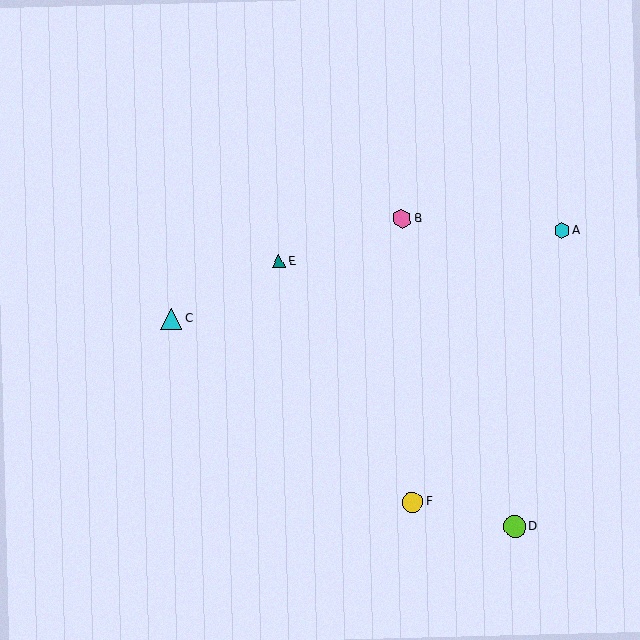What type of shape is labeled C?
Shape C is a cyan triangle.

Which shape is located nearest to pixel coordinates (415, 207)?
The pink hexagon (labeled B) at (402, 219) is nearest to that location.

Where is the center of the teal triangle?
The center of the teal triangle is at (279, 261).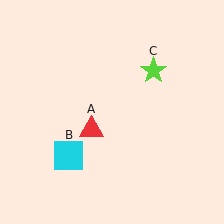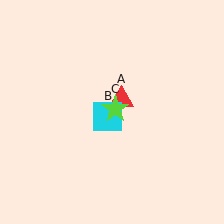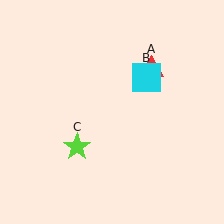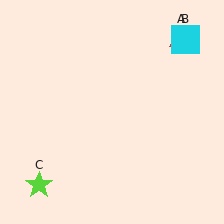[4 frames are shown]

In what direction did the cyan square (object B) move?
The cyan square (object B) moved up and to the right.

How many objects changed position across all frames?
3 objects changed position: red triangle (object A), cyan square (object B), lime star (object C).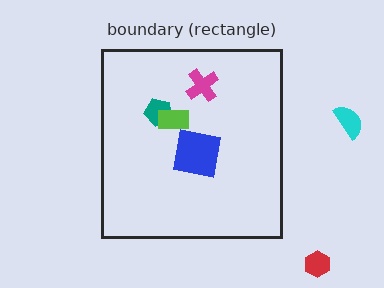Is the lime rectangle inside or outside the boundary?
Inside.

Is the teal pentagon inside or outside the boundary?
Inside.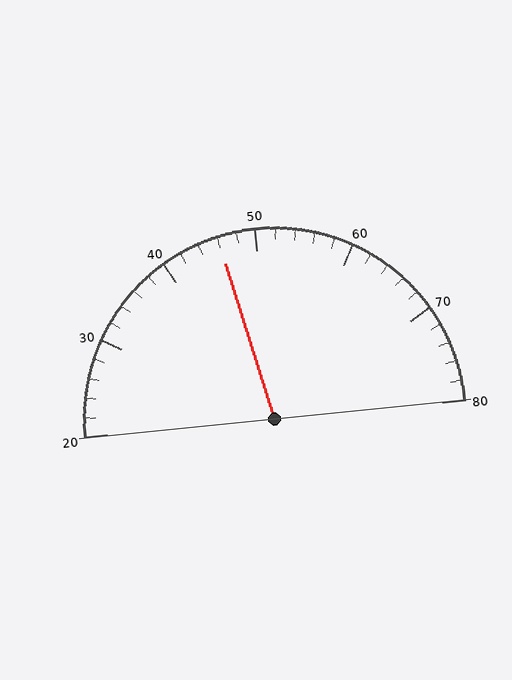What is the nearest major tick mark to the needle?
The nearest major tick mark is 50.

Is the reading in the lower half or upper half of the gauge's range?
The reading is in the lower half of the range (20 to 80).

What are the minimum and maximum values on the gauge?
The gauge ranges from 20 to 80.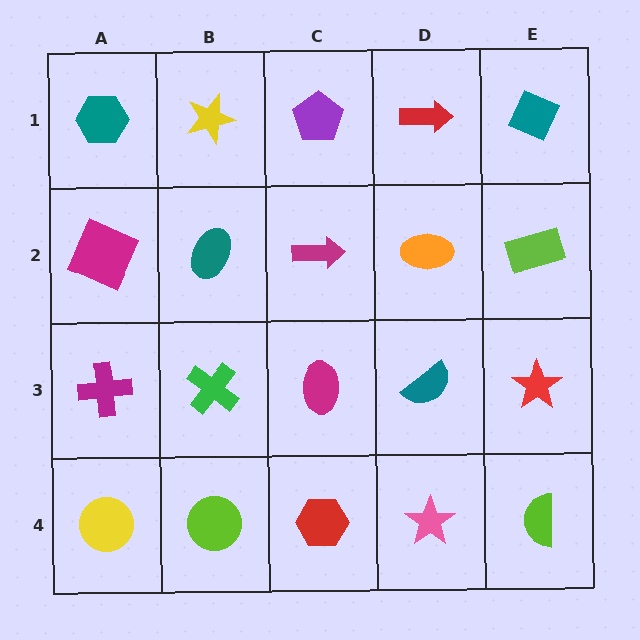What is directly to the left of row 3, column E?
A teal semicircle.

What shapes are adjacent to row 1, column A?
A magenta square (row 2, column A), a yellow star (row 1, column B).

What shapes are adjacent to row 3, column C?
A magenta arrow (row 2, column C), a red hexagon (row 4, column C), a green cross (row 3, column B), a teal semicircle (row 3, column D).